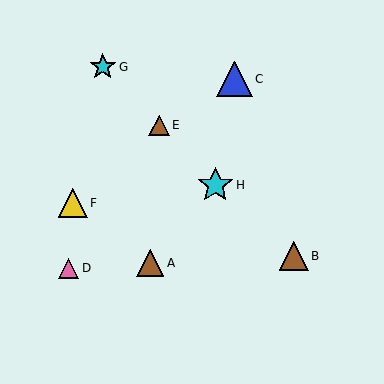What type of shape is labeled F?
Shape F is a yellow triangle.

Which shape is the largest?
The cyan star (labeled H) is the largest.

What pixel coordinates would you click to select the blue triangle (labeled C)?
Click at (234, 79) to select the blue triangle C.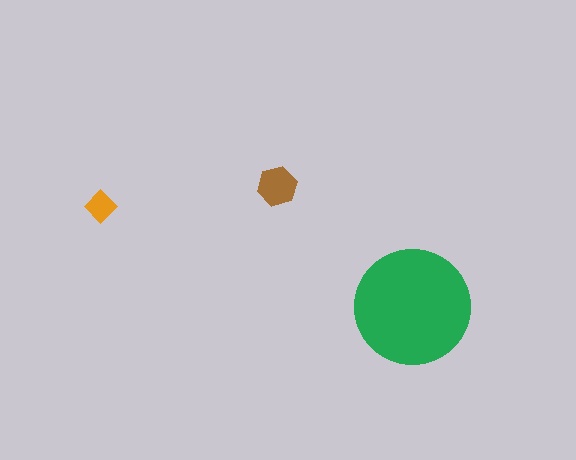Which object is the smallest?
The orange diamond.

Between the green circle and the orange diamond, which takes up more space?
The green circle.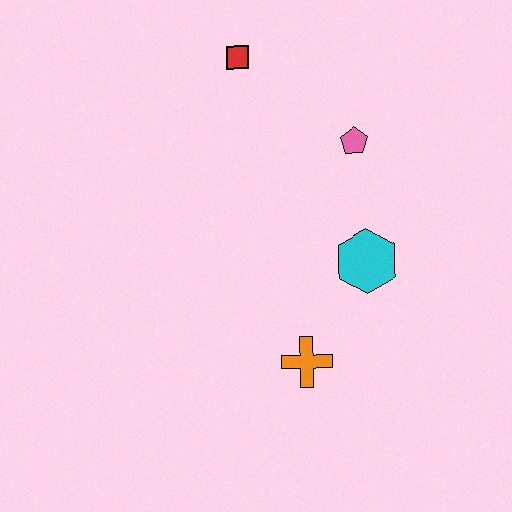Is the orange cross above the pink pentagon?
No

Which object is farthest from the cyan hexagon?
The red square is farthest from the cyan hexagon.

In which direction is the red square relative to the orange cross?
The red square is above the orange cross.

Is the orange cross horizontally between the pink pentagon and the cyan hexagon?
No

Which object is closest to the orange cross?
The cyan hexagon is closest to the orange cross.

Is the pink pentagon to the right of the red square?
Yes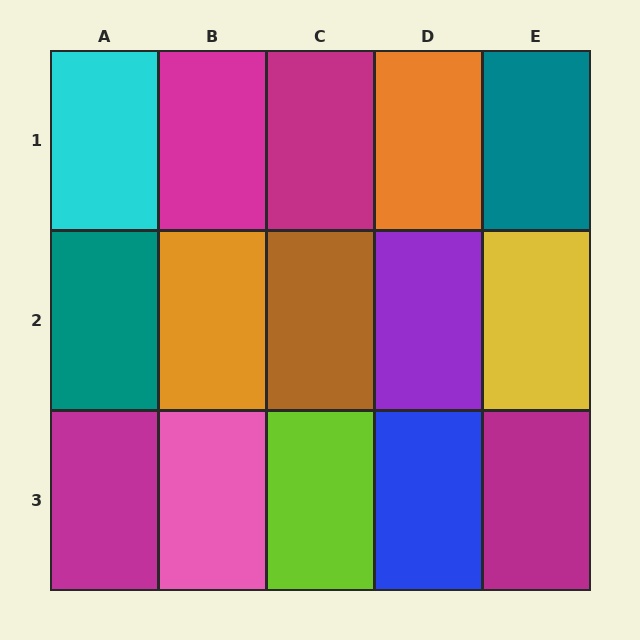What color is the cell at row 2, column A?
Teal.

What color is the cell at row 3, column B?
Pink.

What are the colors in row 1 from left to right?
Cyan, magenta, magenta, orange, teal.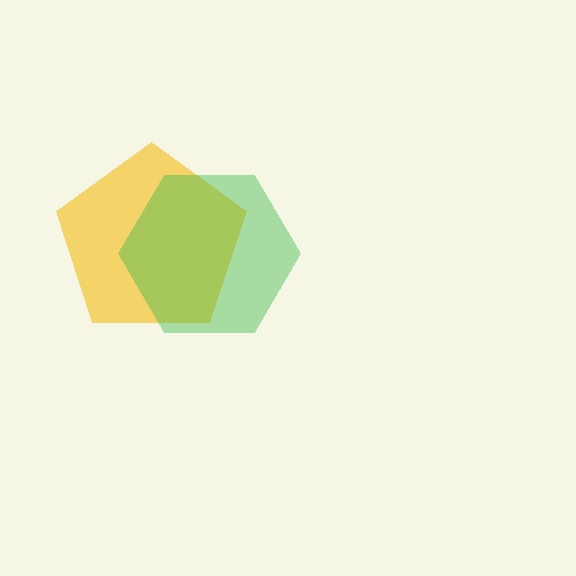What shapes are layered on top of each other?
The layered shapes are: a yellow pentagon, a green hexagon.